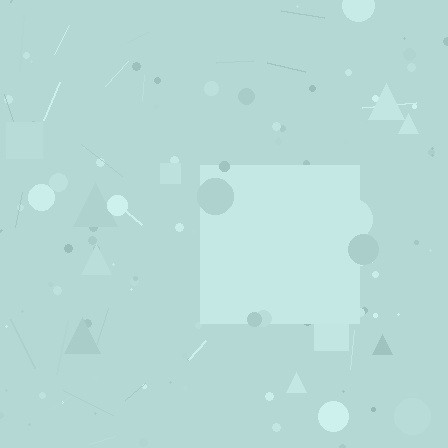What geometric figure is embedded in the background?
A square is embedded in the background.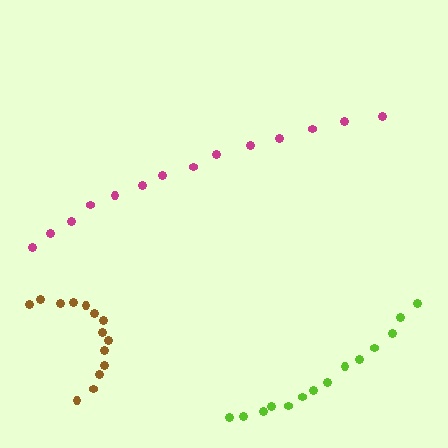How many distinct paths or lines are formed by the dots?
There are 3 distinct paths.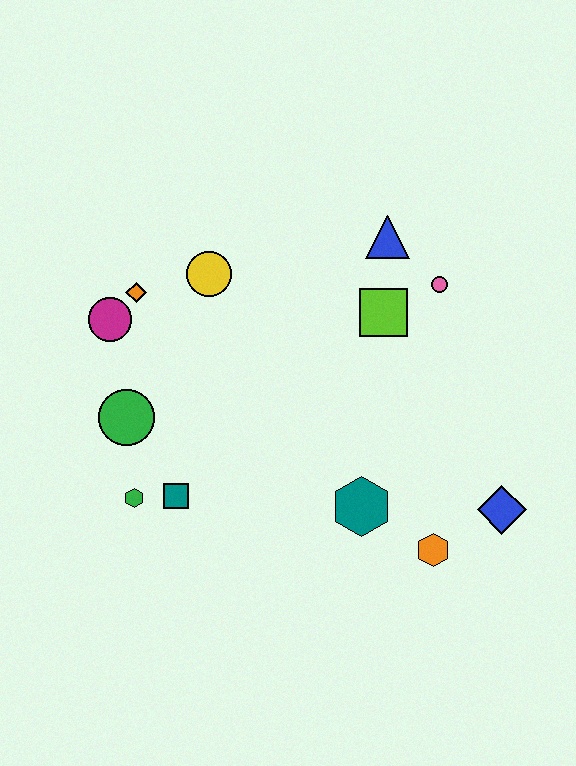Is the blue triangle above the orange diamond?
Yes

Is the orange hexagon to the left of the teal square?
No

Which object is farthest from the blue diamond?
The magenta circle is farthest from the blue diamond.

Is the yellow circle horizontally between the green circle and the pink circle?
Yes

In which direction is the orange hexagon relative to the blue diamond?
The orange hexagon is to the left of the blue diamond.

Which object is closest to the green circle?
The green hexagon is closest to the green circle.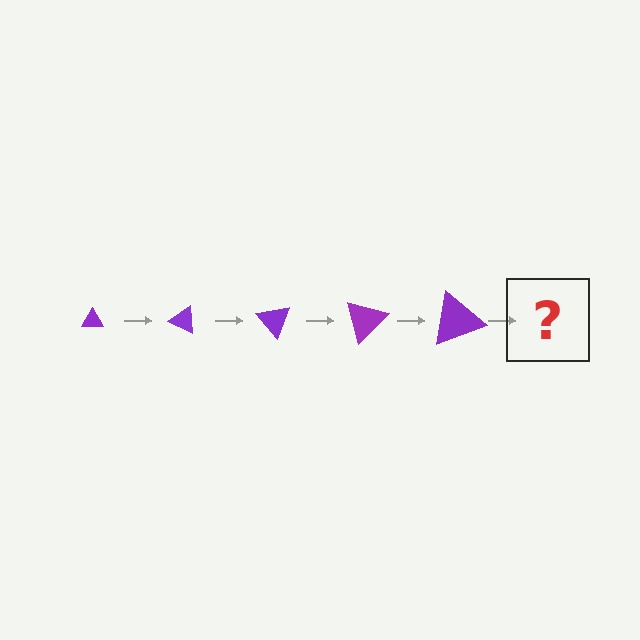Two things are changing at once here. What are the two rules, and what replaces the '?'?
The two rules are that the triangle grows larger each step and it rotates 25 degrees each step. The '?' should be a triangle, larger than the previous one and rotated 125 degrees from the start.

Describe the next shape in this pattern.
It should be a triangle, larger than the previous one and rotated 125 degrees from the start.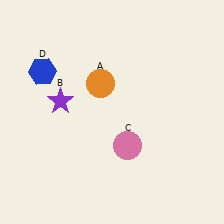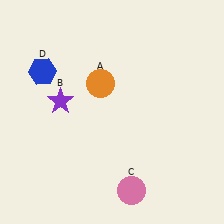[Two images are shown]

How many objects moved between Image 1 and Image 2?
1 object moved between the two images.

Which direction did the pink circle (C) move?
The pink circle (C) moved down.